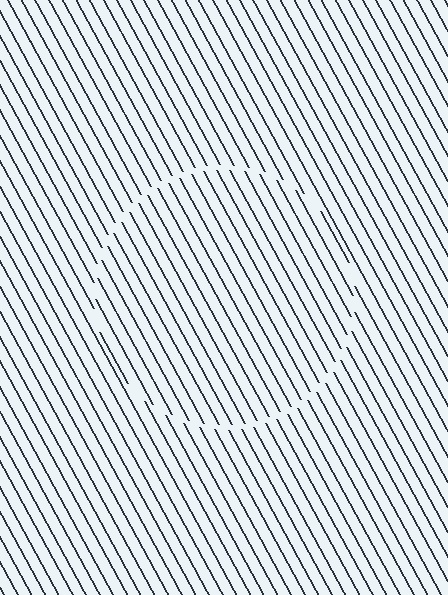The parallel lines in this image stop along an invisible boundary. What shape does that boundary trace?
An illusory circle. The interior of the shape contains the same grating, shifted by half a period — the contour is defined by the phase discontinuity where line-ends from the inner and outer gratings abut.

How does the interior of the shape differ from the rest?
The interior of the shape contains the same grating, shifted by half a period — the contour is defined by the phase discontinuity where line-ends from the inner and outer gratings abut.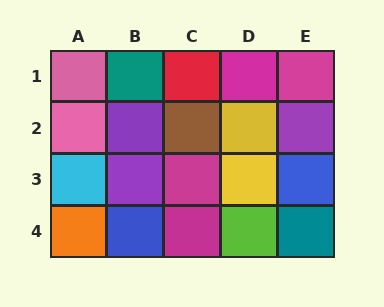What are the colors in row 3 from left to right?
Cyan, purple, magenta, yellow, blue.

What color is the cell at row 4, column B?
Blue.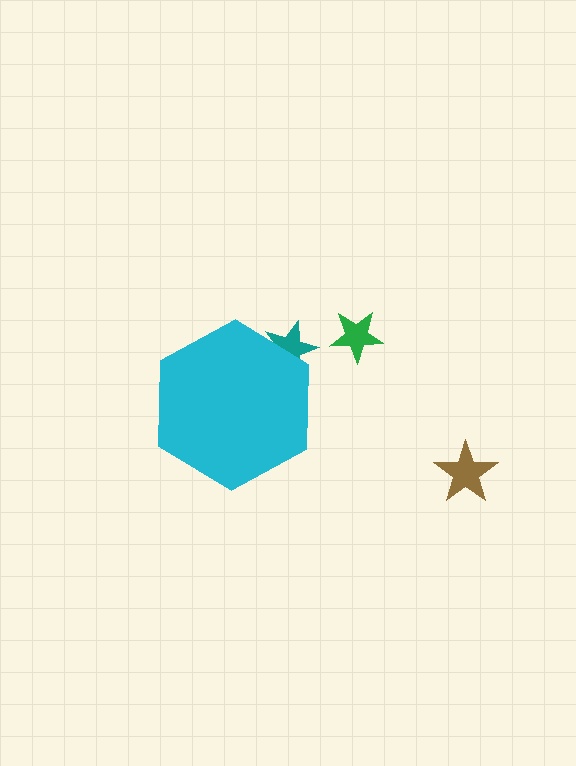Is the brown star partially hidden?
No, the brown star is fully visible.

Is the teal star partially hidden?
Yes, the teal star is partially hidden behind the cyan hexagon.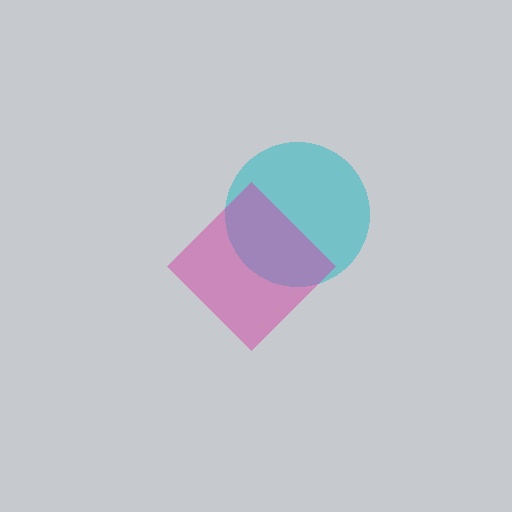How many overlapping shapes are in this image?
There are 2 overlapping shapes in the image.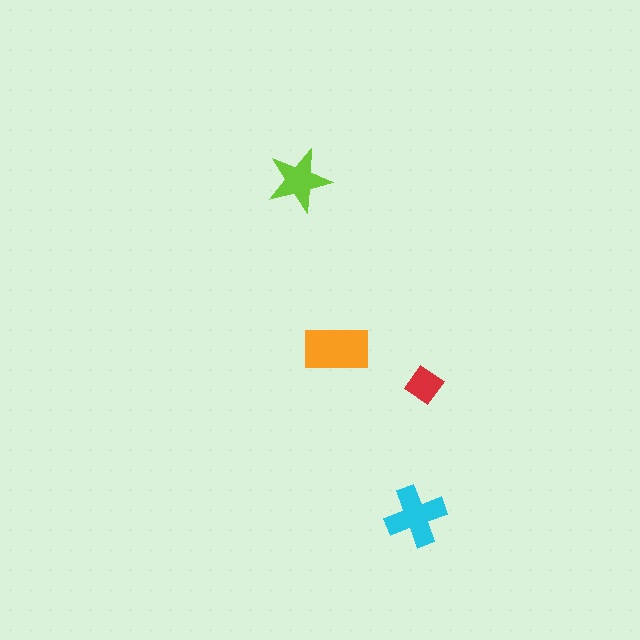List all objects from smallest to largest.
The red diamond, the lime star, the cyan cross, the orange rectangle.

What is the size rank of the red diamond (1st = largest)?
4th.